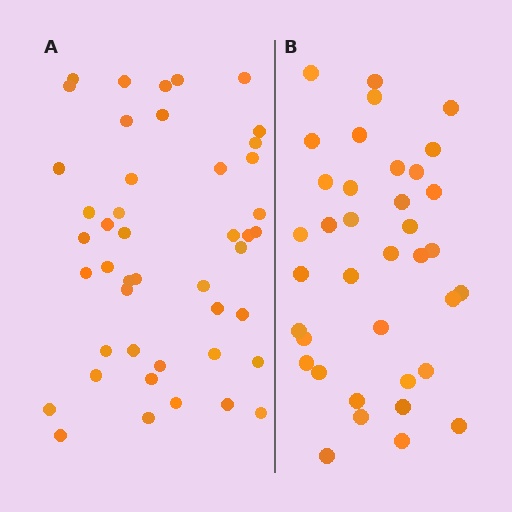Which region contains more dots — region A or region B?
Region A (the left region) has more dots.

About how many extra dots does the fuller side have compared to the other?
Region A has roughly 8 or so more dots than region B.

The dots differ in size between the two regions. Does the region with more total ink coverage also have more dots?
No. Region B has more total ink coverage because its dots are larger, but region A actually contains more individual dots. Total area can be misleading — the number of items is what matters here.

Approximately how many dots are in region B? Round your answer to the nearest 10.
About 40 dots. (The exact count is 37, which rounds to 40.)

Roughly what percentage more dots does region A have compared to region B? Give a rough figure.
About 20% more.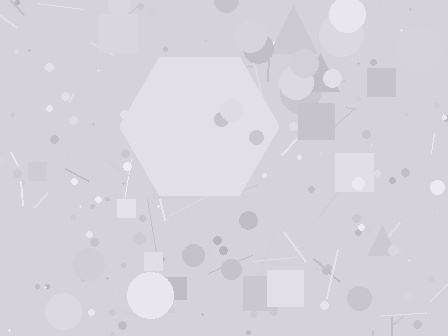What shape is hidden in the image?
A hexagon is hidden in the image.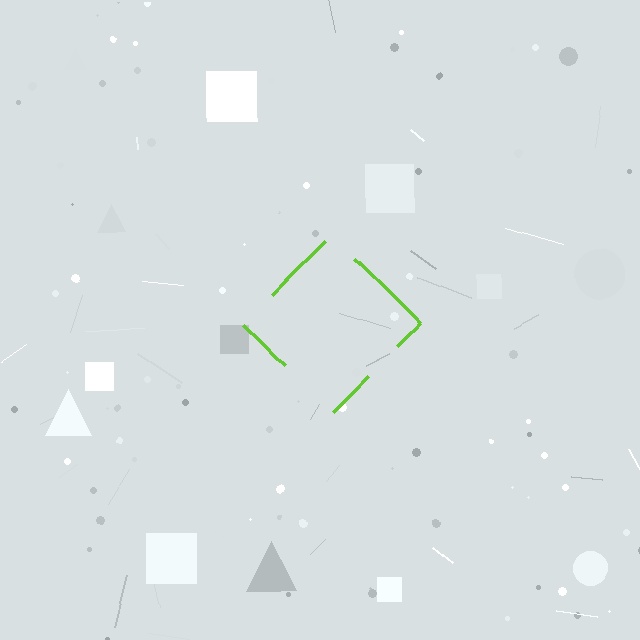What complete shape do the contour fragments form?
The contour fragments form a diamond.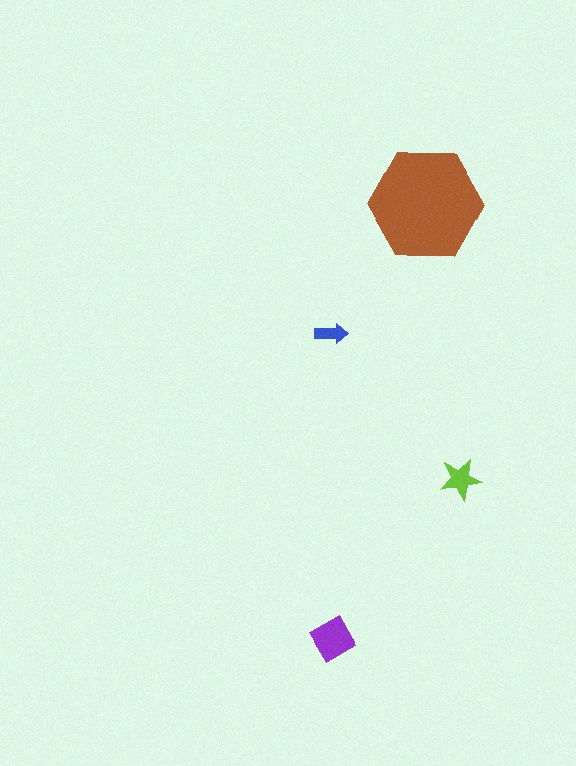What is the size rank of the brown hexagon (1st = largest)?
1st.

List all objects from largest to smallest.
The brown hexagon, the purple diamond, the lime star, the blue arrow.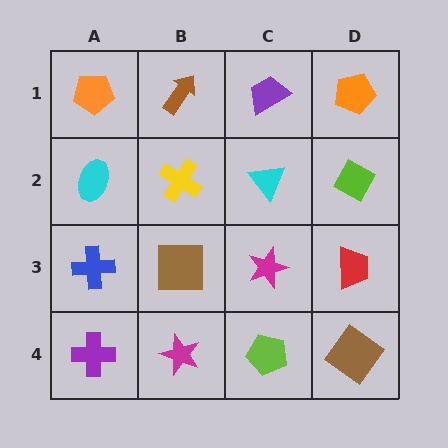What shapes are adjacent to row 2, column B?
A brown arrow (row 1, column B), a brown square (row 3, column B), a cyan ellipse (row 2, column A), a cyan triangle (row 2, column C).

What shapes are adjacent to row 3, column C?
A cyan triangle (row 2, column C), a lime pentagon (row 4, column C), a brown square (row 3, column B), a red trapezoid (row 3, column D).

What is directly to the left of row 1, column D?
A purple trapezoid.